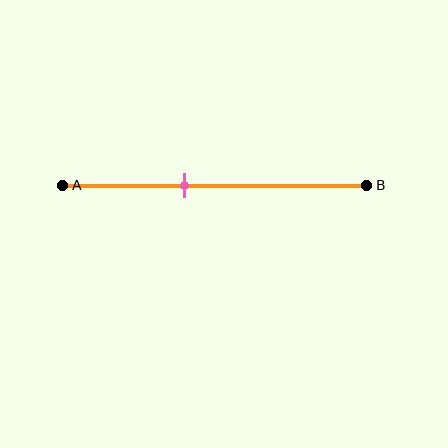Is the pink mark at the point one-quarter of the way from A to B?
No, the mark is at about 40% from A, not at the 25% one-quarter point.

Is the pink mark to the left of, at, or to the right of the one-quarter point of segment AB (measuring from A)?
The pink mark is to the right of the one-quarter point of segment AB.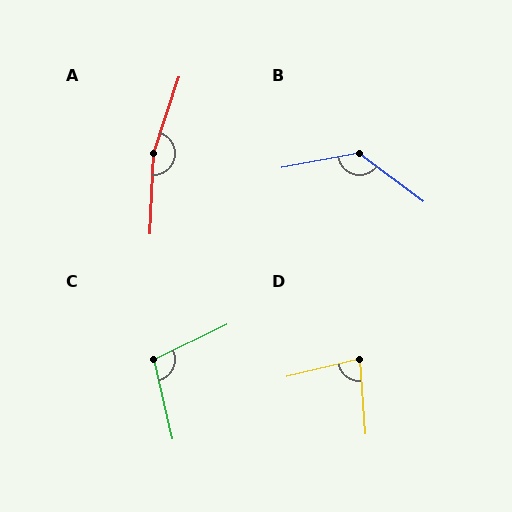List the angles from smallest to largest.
D (81°), C (102°), B (132°), A (164°).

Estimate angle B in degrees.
Approximately 132 degrees.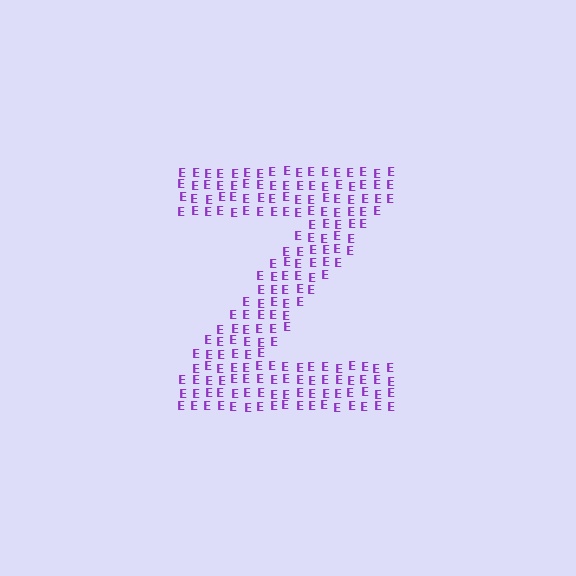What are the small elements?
The small elements are letter E's.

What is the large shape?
The large shape is the letter Z.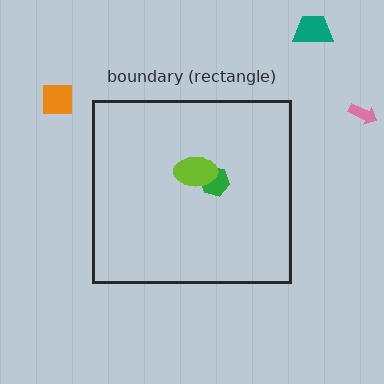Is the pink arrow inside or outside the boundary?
Outside.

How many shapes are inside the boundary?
2 inside, 3 outside.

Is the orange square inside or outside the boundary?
Outside.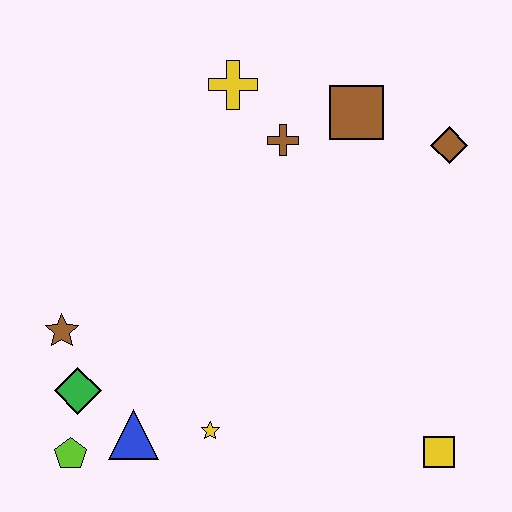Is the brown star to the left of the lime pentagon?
Yes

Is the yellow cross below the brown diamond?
No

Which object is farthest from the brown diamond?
The lime pentagon is farthest from the brown diamond.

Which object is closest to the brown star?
The green diamond is closest to the brown star.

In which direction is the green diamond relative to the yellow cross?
The green diamond is below the yellow cross.